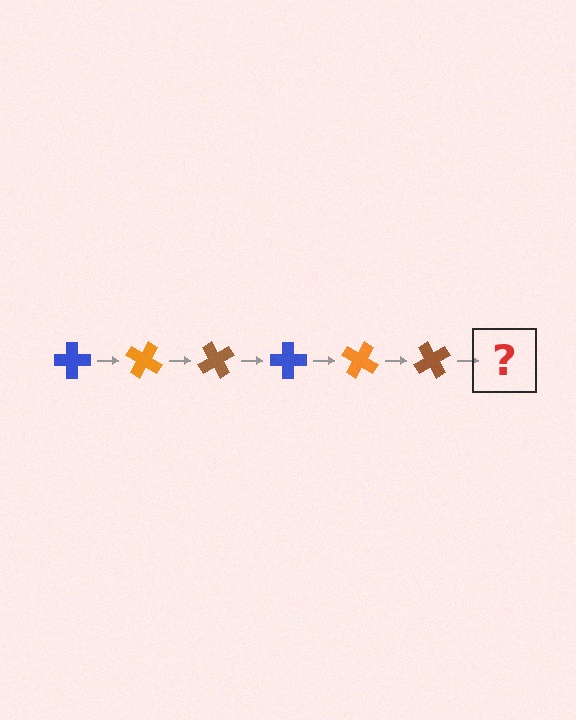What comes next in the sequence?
The next element should be a blue cross, rotated 180 degrees from the start.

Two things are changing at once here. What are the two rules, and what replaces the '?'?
The two rules are that it rotates 30 degrees each step and the color cycles through blue, orange, and brown. The '?' should be a blue cross, rotated 180 degrees from the start.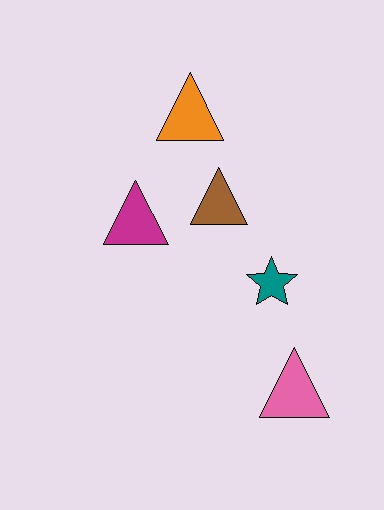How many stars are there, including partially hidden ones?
There is 1 star.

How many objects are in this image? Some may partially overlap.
There are 5 objects.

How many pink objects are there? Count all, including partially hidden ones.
There is 1 pink object.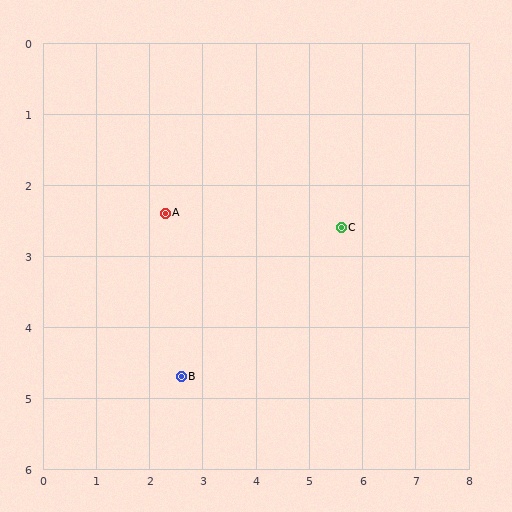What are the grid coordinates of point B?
Point B is at approximately (2.6, 4.7).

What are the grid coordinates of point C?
Point C is at approximately (5.6, 2.6).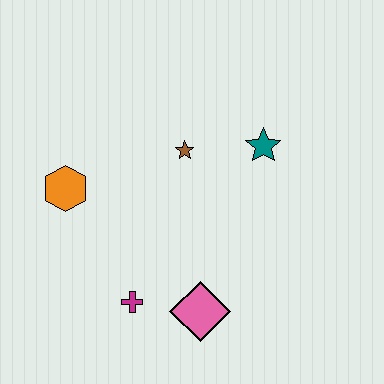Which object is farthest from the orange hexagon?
The teal star is farthest from the orange hexagon.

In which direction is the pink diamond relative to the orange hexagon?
The pink diamond is to the right of the orange hexagon.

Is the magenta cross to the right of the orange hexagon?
Yes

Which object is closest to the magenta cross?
The pink diamond is closest to the magenta cross.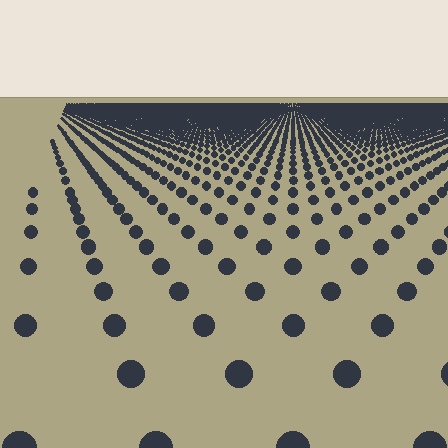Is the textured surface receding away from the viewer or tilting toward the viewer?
The surface is receding away from the viewer. Texture elements get smaller and denser toward the top.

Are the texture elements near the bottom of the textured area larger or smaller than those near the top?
Larger. Near the bottom, elements are closer to the viewer and appear at a bigger on-screen size.